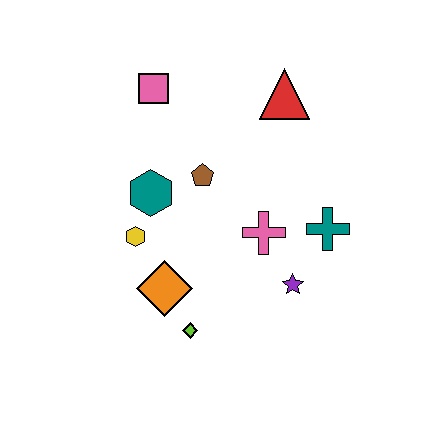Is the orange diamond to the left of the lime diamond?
Yes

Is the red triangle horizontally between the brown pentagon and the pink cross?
No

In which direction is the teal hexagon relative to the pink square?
The teal hexagon is below the pink square.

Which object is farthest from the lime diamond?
The red triangle is farthest from the lime diamond.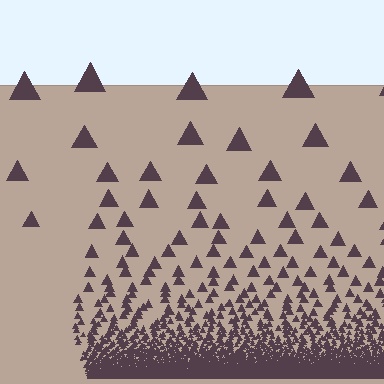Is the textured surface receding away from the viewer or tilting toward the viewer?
The surface appears to tilt toward the viewer. Texture elements get larger and sparser toward the top.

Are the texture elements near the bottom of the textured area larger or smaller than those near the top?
Smaller. The gradient is inverted — elements near the bottom are smaller and denser.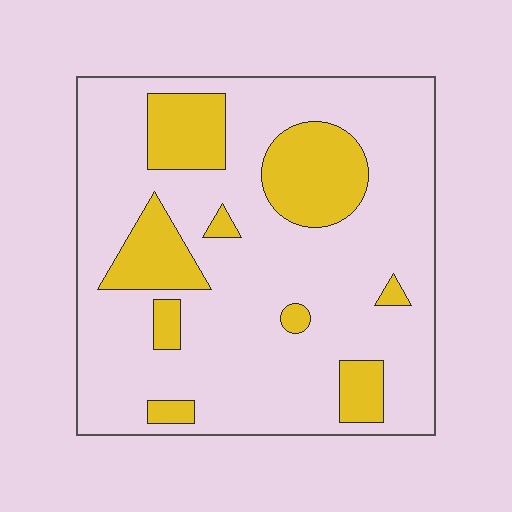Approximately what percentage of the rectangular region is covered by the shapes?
Approximately 20%.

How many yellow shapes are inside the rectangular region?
9.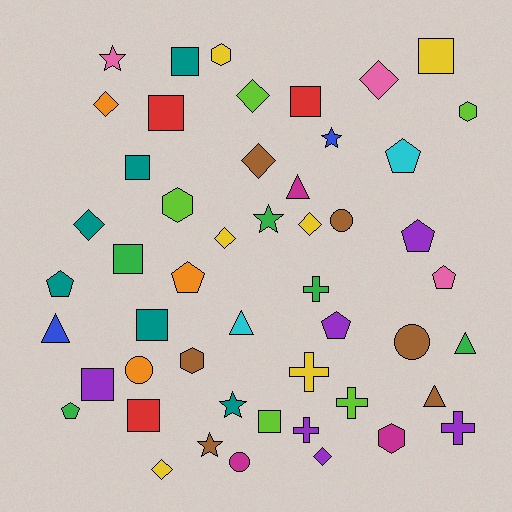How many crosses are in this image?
There are 5 crosses.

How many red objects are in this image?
There are 3 red objects.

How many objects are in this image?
There are 50 objects.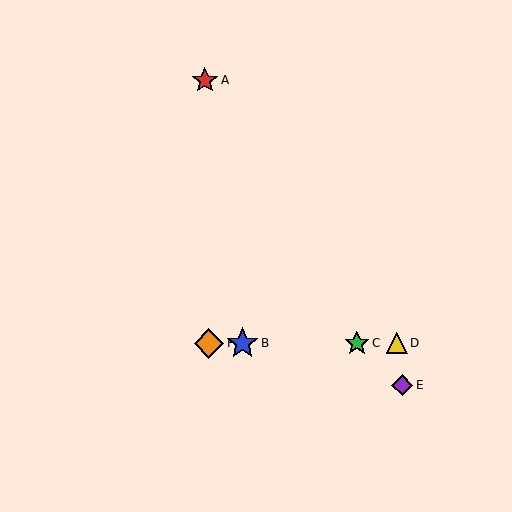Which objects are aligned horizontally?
Objects B, C, D, F are aligned horizontally.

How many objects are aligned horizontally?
4 objects (B, C, D, F) are aligned horizontally.